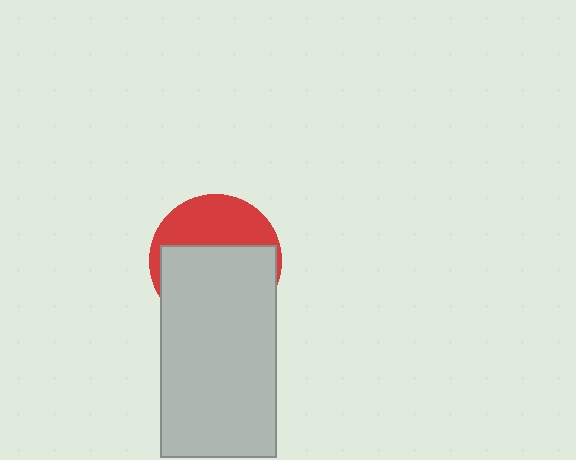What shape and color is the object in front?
The object in front is a light gray rectangle.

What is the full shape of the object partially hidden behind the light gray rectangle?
The partially hidden object is a red circle.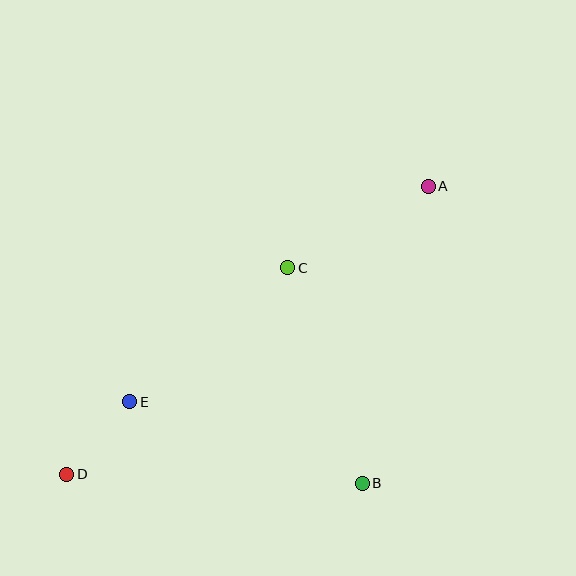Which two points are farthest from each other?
Points A and D are farthest from each other.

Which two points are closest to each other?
Points D and E are closest to each other.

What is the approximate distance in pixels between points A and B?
The distance between A and B is approximately 304 pixels.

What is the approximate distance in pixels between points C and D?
The distance between C and D is approximately 303 pixels.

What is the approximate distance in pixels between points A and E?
The distance between A and E is approximately 368 pixels.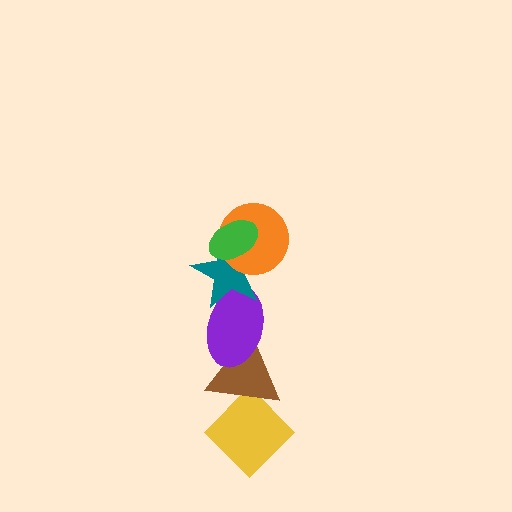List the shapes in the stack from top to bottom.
From top to bottom: the green ellipse, the orange circle, the teal star, the purple ellipse, the brown triangle, the yellow diamond.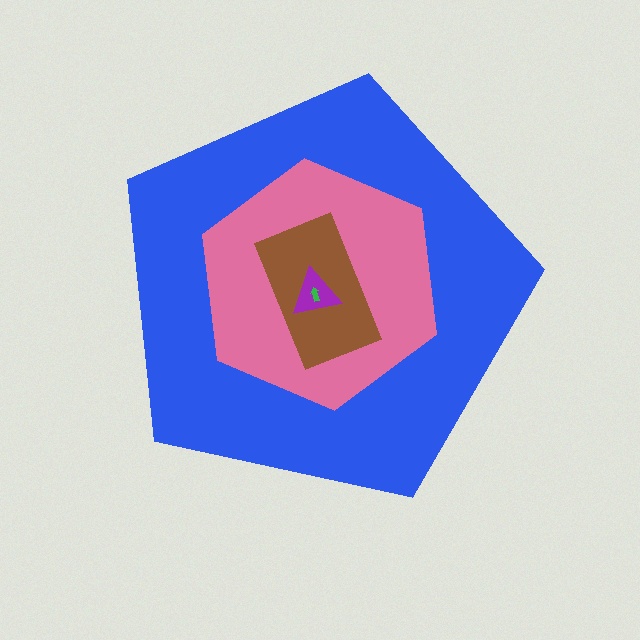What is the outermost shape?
The blue pentagon.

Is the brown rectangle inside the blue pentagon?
Yes.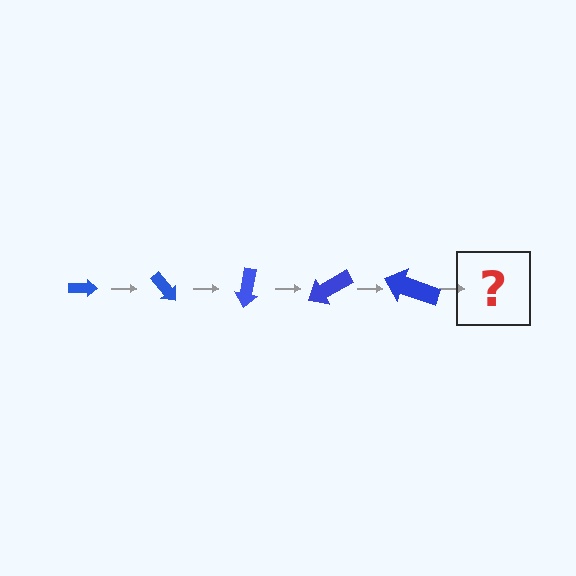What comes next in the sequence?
The next element should be an arrow, larger than the previous one and rotated 250 degrees from the start.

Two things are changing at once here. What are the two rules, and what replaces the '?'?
The two rules are that the arrow grows larger each step and it rotates 50 degrees each step. The '?' should be an arrow, larger than the previous one and rotated 250 degrees from the start.